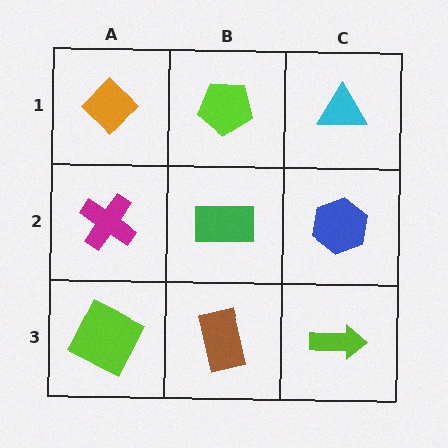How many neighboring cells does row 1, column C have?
2.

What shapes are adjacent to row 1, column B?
A green rectangle (row 2, column B), an orange diamond (row 1, column A), a cyan triangle (row 1, column C).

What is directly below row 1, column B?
A green rectangle.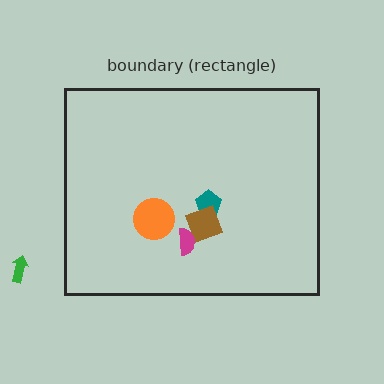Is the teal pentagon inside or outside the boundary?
Inside.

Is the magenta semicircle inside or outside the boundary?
Inside.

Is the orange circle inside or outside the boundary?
Inside.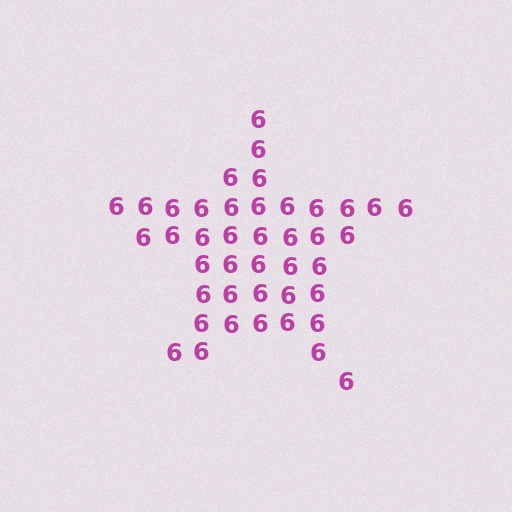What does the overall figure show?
The overall figure shows a star.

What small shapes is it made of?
It is made of small digit 6's.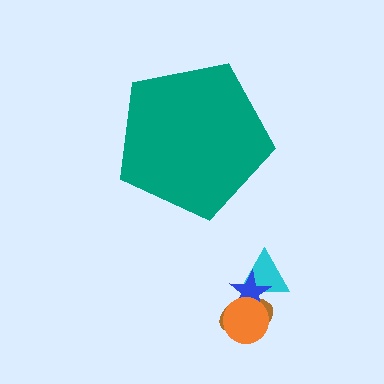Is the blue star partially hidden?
No, the blue star is fully visible.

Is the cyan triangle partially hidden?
No, the cyan triangle is fully visible.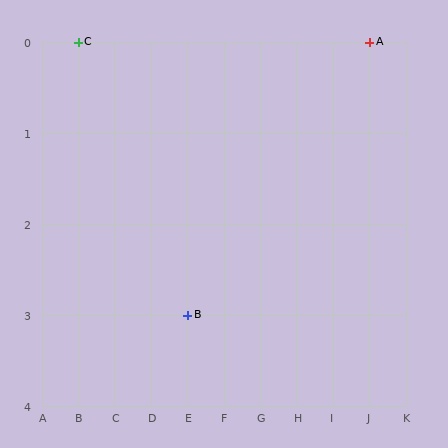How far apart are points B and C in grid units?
Points B and C are 3 columns and 3 rows apart (about 4.2 grid units diagonally).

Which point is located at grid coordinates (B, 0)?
Point C is at (B, 0).